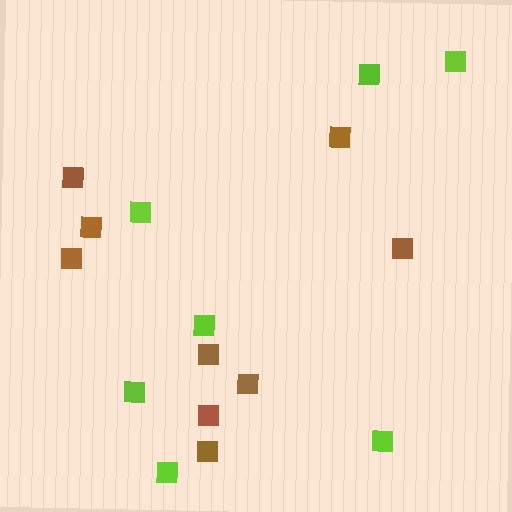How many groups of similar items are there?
There are 2 groups: one group of lime squares (7) and one group of brown squares (9).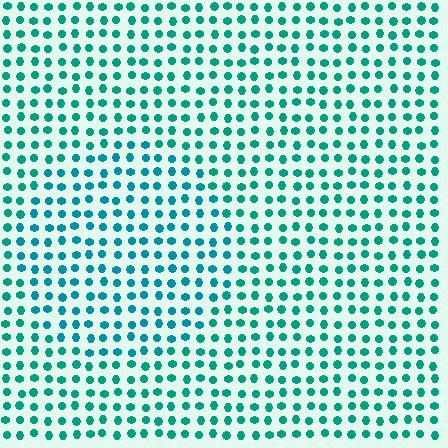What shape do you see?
I see a circle.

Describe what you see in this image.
The image is filled with small teal elements in a uniform arrangement. A circle-shaped region is visible where the elements are tinted to a slightly different hue, forming a subtle color boundary.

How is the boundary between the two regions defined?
The boundary is defined purely by a slight shift in hue (about 19 degrees). Spacing, size, and orientation are identical on both sides.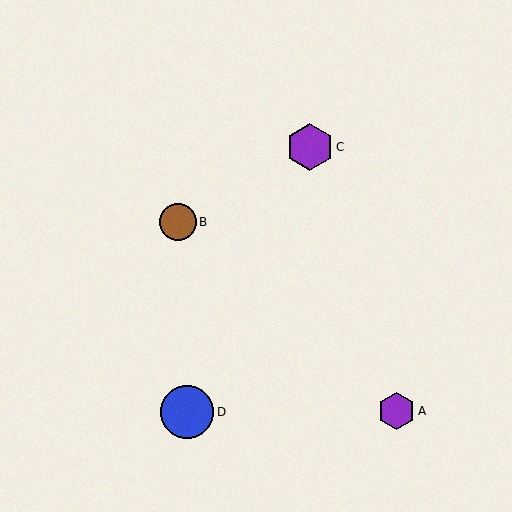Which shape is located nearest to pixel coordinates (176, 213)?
The brown circle (labeled B) at (178, 222) is nearest to that location.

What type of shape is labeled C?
Shape C is a purple hexagon.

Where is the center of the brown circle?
The center of the brown circle is at (178, 222).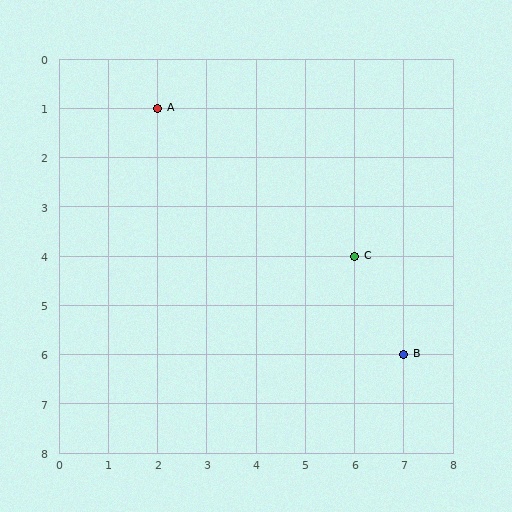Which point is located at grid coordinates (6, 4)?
Point C is at (6, 4).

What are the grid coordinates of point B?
Point B is at grid coordinates (7, 6).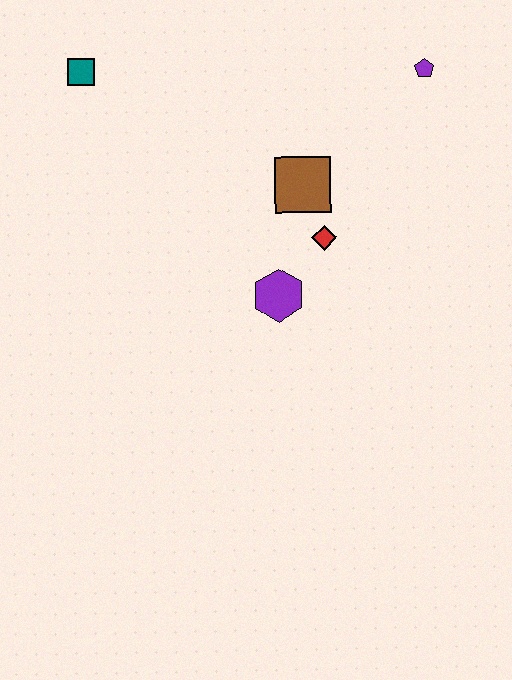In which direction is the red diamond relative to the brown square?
The red diamond is below the brown square.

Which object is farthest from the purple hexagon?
The teal square is farthest from the purple hexagon.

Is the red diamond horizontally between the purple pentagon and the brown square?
Yes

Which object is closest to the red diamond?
The brown square is closest to the red diamond.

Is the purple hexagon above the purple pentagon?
No